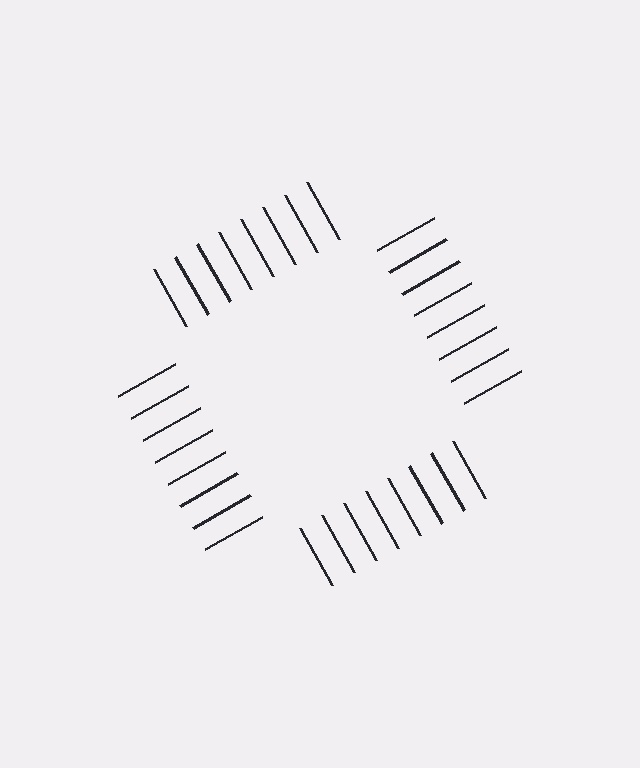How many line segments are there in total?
32 — 8 along each of the 4 edges.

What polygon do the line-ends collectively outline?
An illusory square — the line segments terminate on its edges but no continuous stroke is drawn.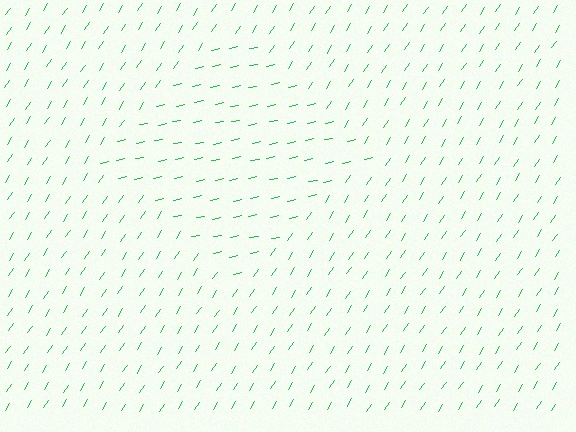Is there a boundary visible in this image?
Yes, there is a texture boundary formed by a change in line orientation.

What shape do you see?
I see a diamond.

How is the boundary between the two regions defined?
The boundary is defined purely by a change in line orientation (approximately 45 degrees difference). All lines are the same color and thickness.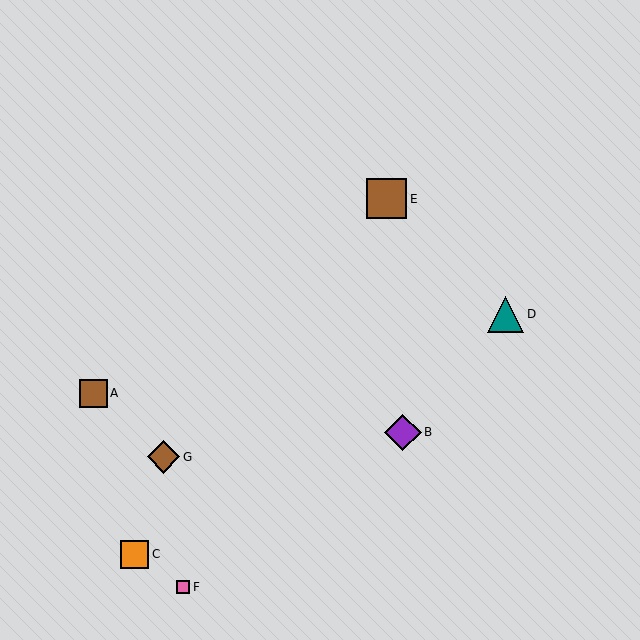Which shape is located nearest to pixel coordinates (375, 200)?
The brown square (labeled E) at (386, 199) is nearest to that location.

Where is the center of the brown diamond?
The center of the brown diamond is at (164, 457).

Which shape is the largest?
The brown square (labeled E) is the largest.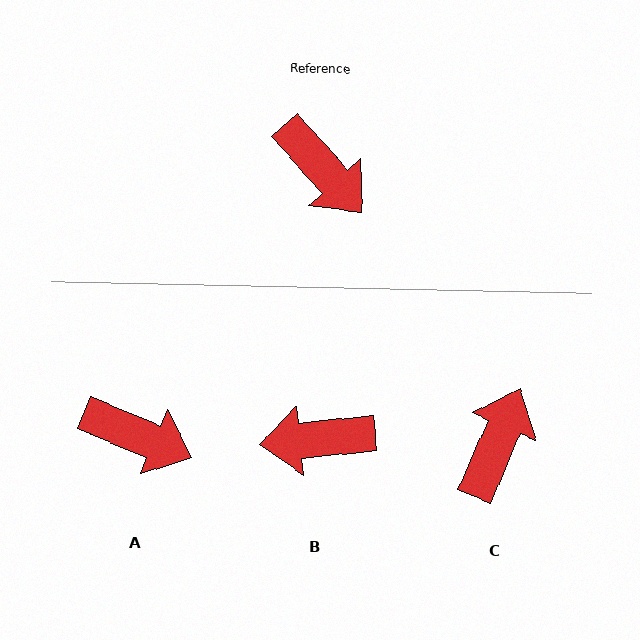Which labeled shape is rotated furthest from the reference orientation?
B, about 126 degrees away.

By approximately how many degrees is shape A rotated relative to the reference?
Approximately 26 degrees counter-clockwise.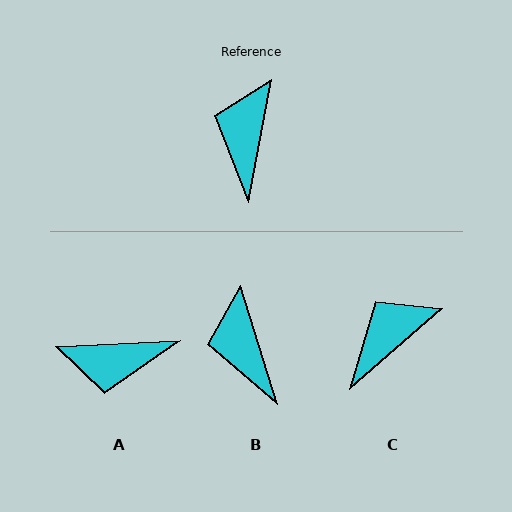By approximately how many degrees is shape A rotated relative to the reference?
Approximately 103 degrees counter-clockwise.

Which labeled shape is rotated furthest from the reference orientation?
A, about 103 degrees away.